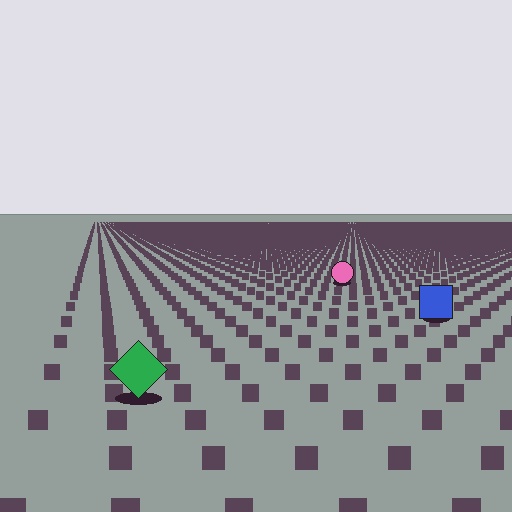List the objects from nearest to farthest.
From nearest to farthest: the green diamond, the blue square, the pink circle.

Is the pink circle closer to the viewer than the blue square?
No. The blue square is closer — you can tell from the texture gradient: the ground texture is coarser near it.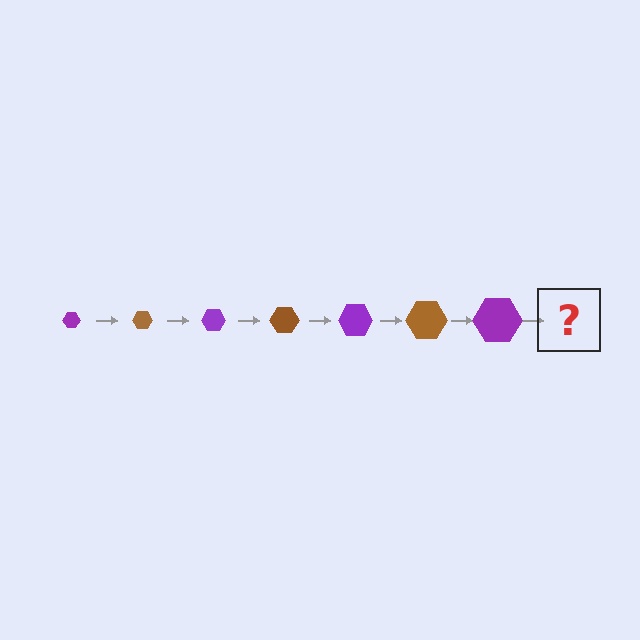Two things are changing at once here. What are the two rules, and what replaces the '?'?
The two rules are that the hexagon grows larger each step and the color cycles through purple and brown. The '?' should be a brown hexagon, larger than the previous one.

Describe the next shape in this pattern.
It should be a brown hexagon, larger than the previous one.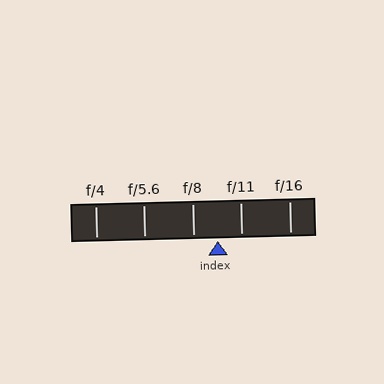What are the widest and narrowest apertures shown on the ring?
The widest aperture shown is f/4 and the narrowest is f/16.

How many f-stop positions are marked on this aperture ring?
There are 5 f-stop positions marked.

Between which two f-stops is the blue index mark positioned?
The index mark is between f/8 and f/11.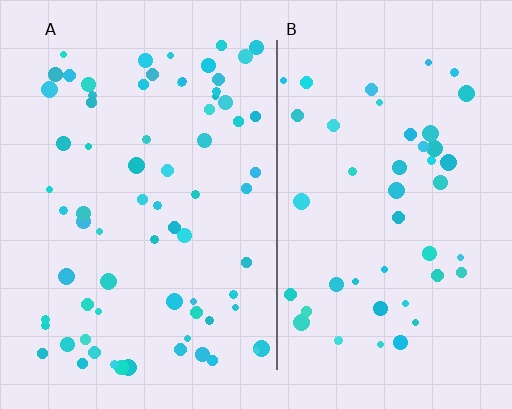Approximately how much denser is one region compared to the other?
Approximately 1.6× — region A over region B.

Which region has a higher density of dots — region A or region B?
A (the left).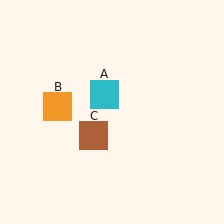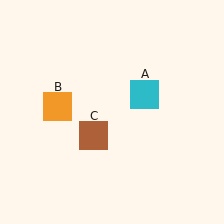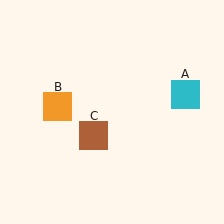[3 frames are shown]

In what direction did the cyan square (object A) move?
The cyan square (object A) moved right.